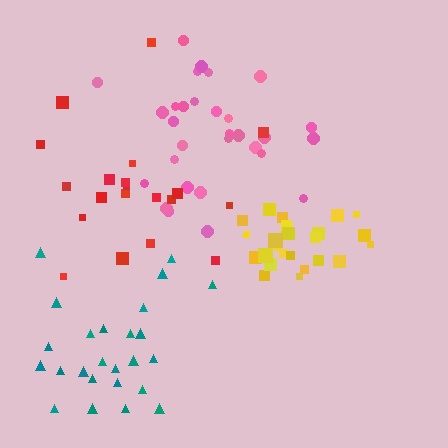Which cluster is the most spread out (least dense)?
Red.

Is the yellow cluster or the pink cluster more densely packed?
Yellow.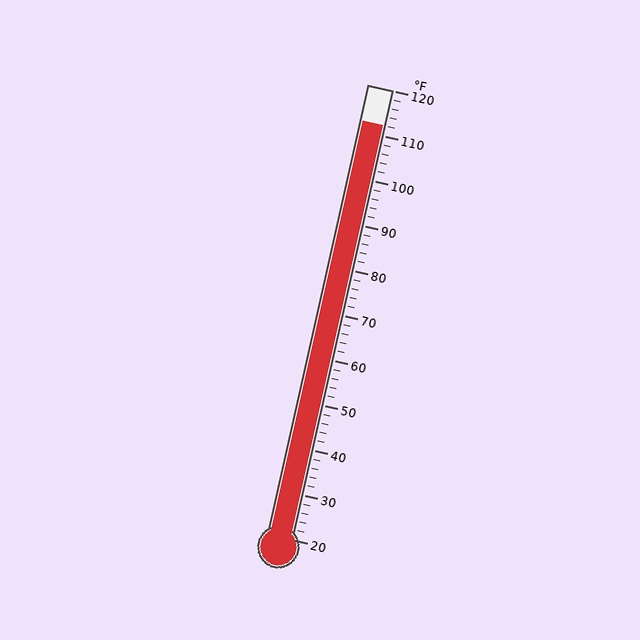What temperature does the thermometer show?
The thermometer shows approximately 112°F.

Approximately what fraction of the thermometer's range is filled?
The thermometer is filled to approximately 90% of its range.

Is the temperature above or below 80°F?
The temperature is above 80°F.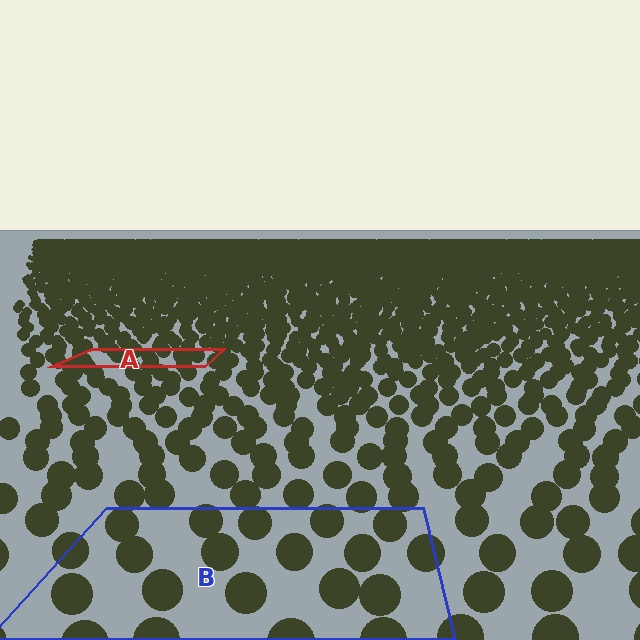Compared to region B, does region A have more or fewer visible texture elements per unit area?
Region A has more texture elements per unit area — they are packed more densely because it is farther away.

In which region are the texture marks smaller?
The texture marks are smaller in region A, because it is farther away.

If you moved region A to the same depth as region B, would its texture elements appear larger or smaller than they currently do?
They would appear larger. At a closer depth, the same texture elements are projected at a bigger on-screen size.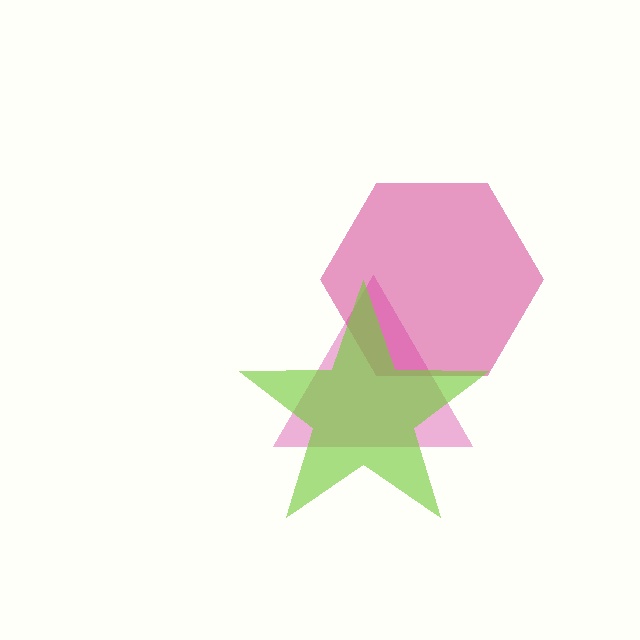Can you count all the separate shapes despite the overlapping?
Yes, there are 3 separate shapes.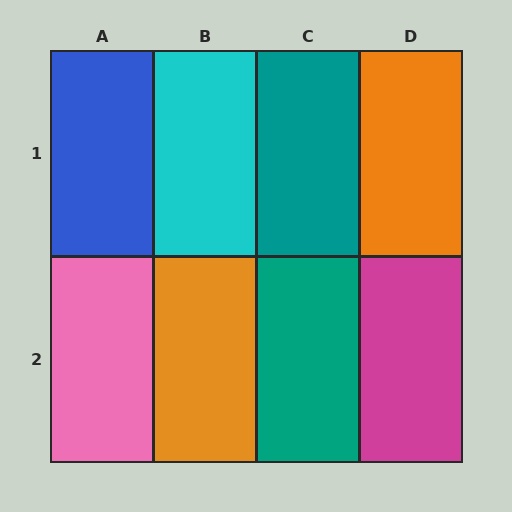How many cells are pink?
1 cell is pink.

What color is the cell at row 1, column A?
Blue.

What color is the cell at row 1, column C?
Teal.